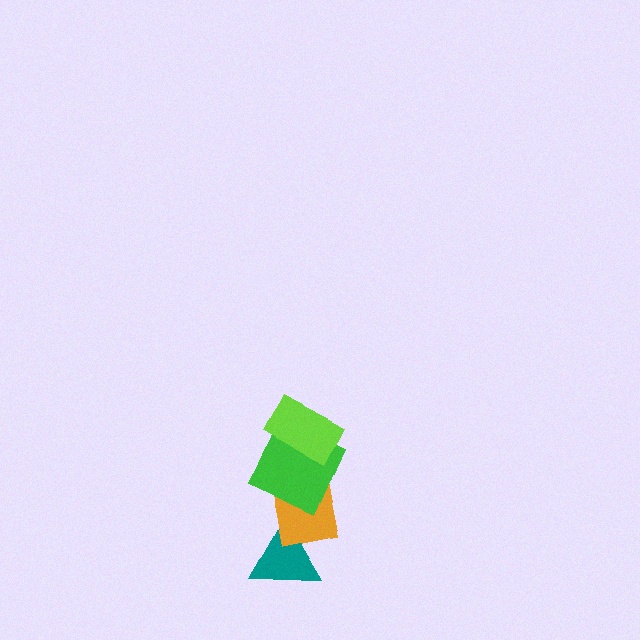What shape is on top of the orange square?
The green square is on top of the orange square.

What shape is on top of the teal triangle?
The orange square is on top of the teal triangle.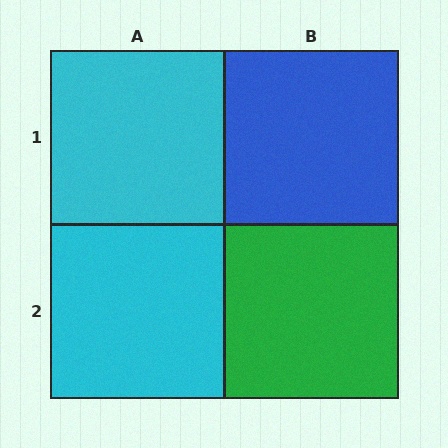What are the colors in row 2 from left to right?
Cyan, green.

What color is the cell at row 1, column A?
Cyan.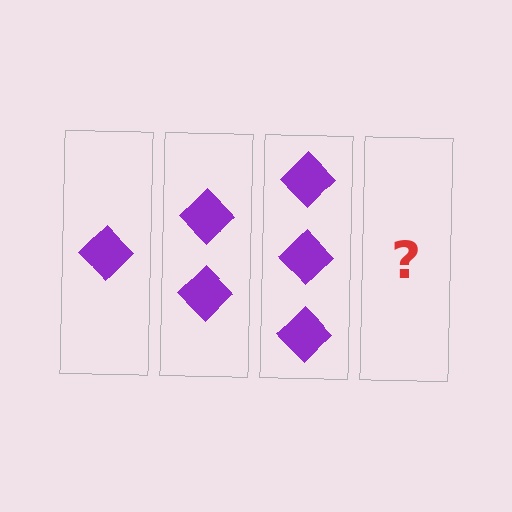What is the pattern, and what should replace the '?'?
The pattern is that each step adds one more diamond. The '?' should be 4 diamonds.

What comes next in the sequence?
The next element should be 4 diamonds.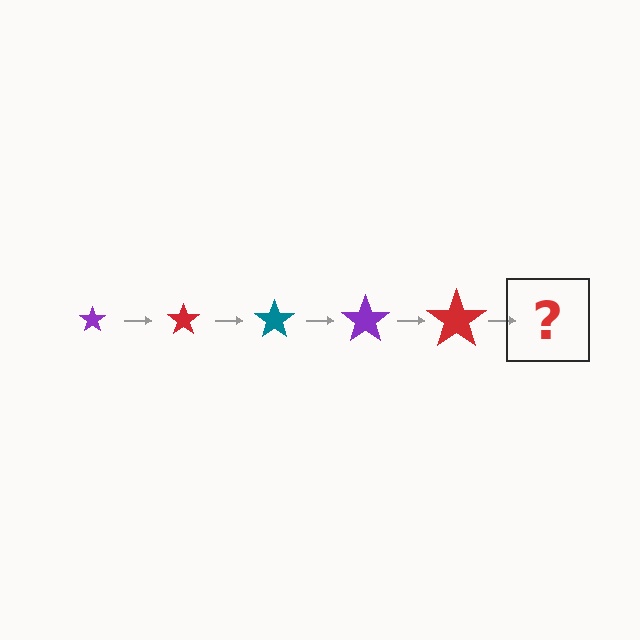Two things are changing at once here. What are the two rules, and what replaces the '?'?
The two rules are that the star grows larger each step and the color cycles through purple, red, and teal. The '?' should be a teal star, larger than the previous one.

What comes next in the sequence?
The next element should be a teal star, larger than the previous one.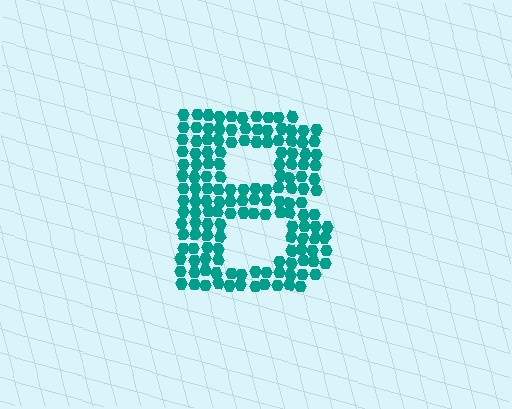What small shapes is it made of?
It is made of small hexagons.